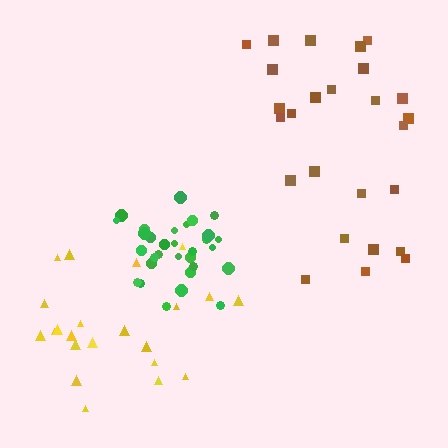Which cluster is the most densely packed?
Green.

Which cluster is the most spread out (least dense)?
Brown.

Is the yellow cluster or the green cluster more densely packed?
Green.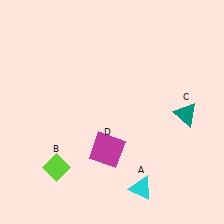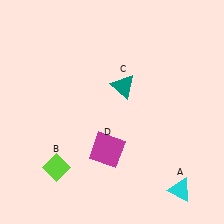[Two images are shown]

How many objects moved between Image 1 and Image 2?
2 objects moved between the two images.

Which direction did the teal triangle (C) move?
The teal triangle (C) moved left.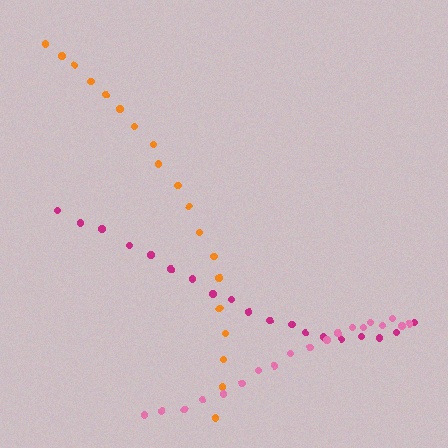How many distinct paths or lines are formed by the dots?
There are 3 distinct paths.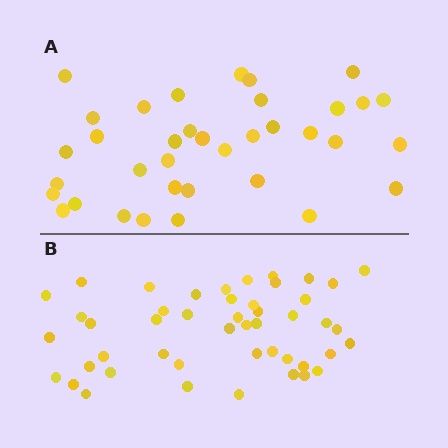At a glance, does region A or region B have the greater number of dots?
Region B (the bottom region) has more dots.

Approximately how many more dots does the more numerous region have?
Region B has roughly 12 or so more dots than region A.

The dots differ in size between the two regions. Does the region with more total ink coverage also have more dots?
No. Region A has more total ink coverage because its dots are larger, but region B actually contains more individual dots. Total area can be misleading — the number of items is what matters here.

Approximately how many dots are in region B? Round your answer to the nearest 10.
About 50 dots. (The exact count is 47, which rounds to 50.)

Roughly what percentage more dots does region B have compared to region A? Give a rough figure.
About 30% more.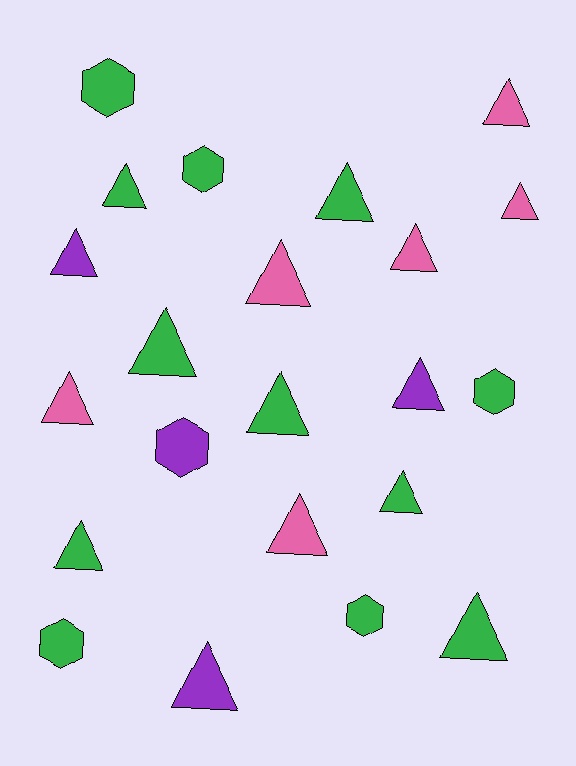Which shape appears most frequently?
Triangle, with 16 objects.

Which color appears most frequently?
Green, with 12 objects.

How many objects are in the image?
There are 22 objects.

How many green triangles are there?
There are 7 green triangles.